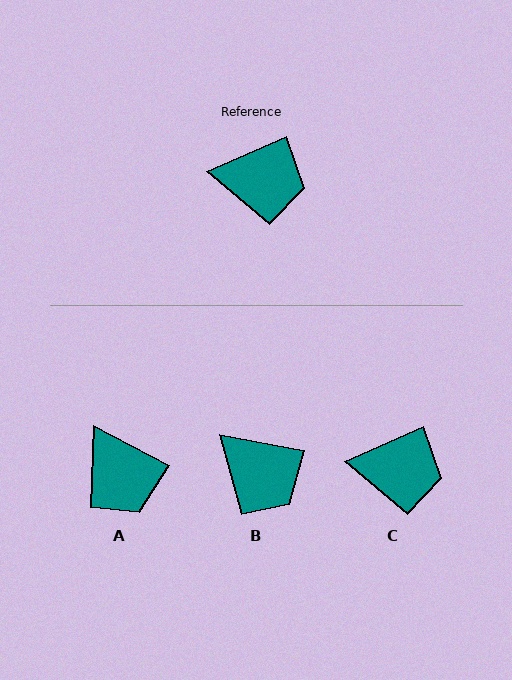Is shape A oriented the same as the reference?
No, it is off by about 52 degrees.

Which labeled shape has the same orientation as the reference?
C.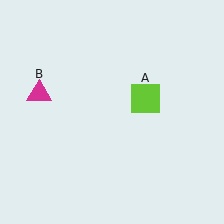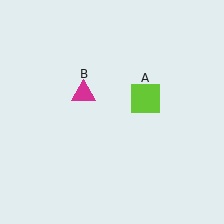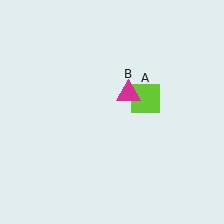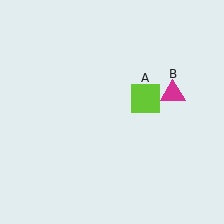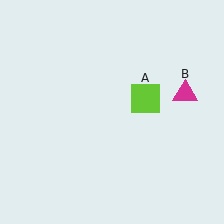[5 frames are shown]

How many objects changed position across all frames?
1 object changed position: magenta triangle (object B).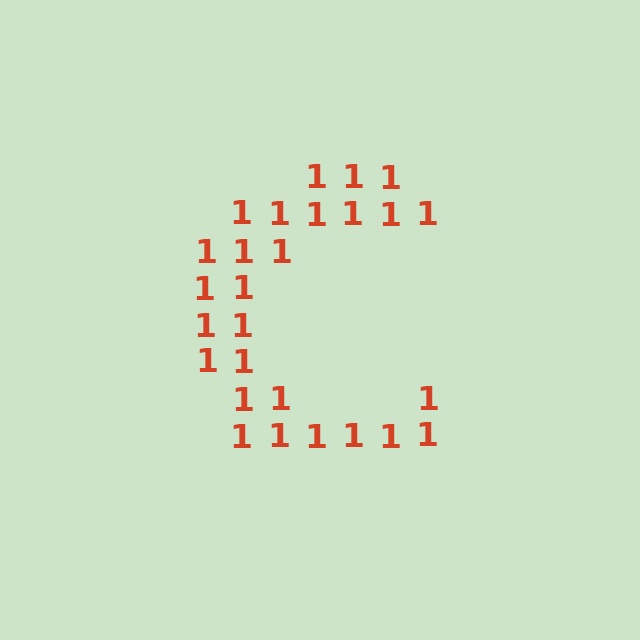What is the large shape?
The large shape is the letter C.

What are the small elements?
The small elements are digit 1's.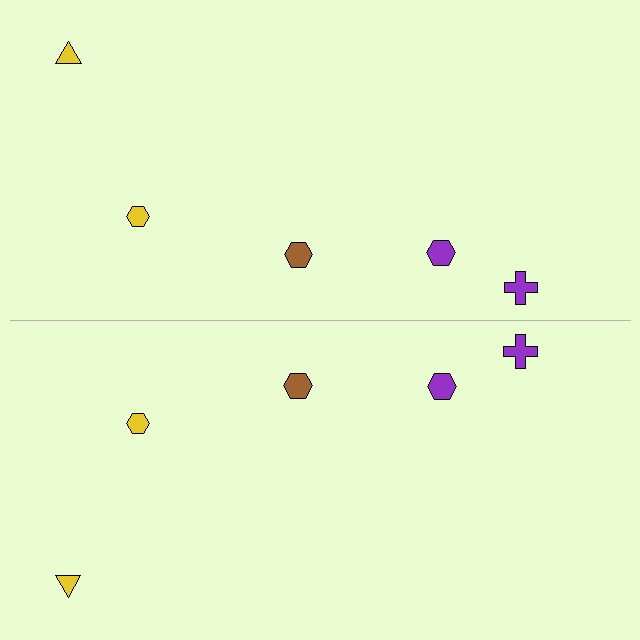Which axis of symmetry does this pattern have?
The pattern has a horizontal axis of symmetry running through the center of the image.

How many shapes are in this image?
There are 10 shapes in this image.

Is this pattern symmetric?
Yes, this pattern has bilateral (reflection) symmetry.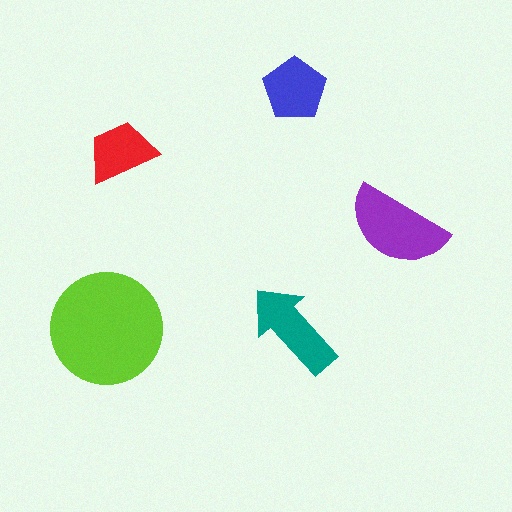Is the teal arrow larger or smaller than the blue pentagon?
Larger.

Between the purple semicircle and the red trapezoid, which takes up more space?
The purple semicircle.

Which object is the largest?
The lime circle.